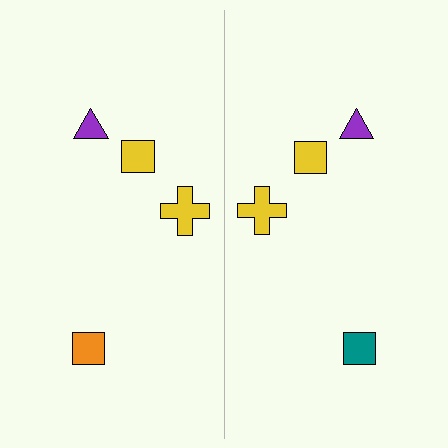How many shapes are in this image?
There are 8 shapes in this image.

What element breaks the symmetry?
The teal square on the right side breaks the symmetry — its mirror counterpart is orange.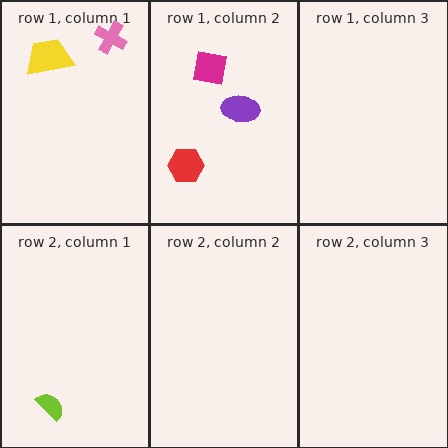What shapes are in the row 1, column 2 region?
The purple ellipse, the red hexagon, the magenta square.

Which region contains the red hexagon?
The row 1, column 2 region.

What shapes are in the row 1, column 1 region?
The pink cross, the yellow trapezoid.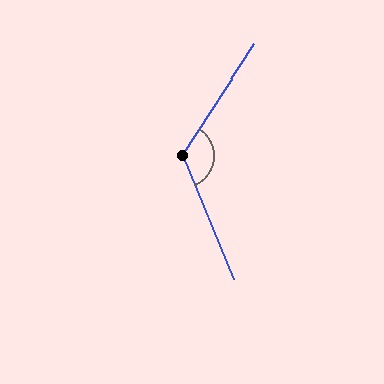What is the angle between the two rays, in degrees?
Approximately 124 degrees.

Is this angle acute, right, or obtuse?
It is obtuse.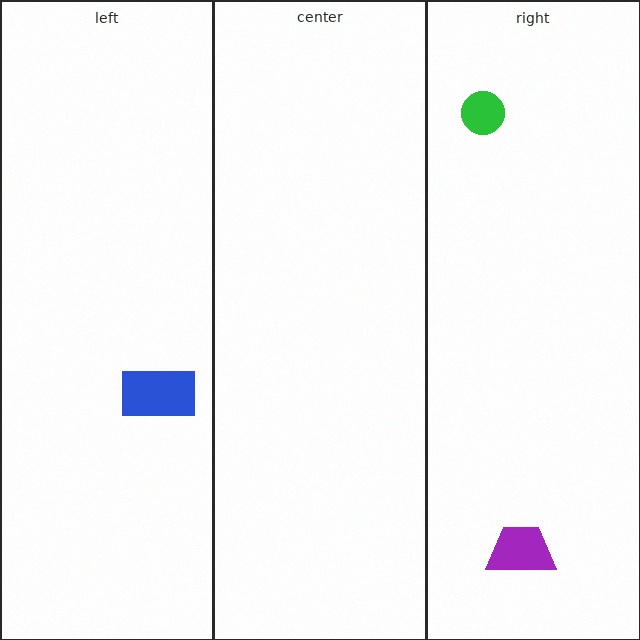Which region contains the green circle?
The right region.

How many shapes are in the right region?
2.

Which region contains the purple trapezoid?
The right region.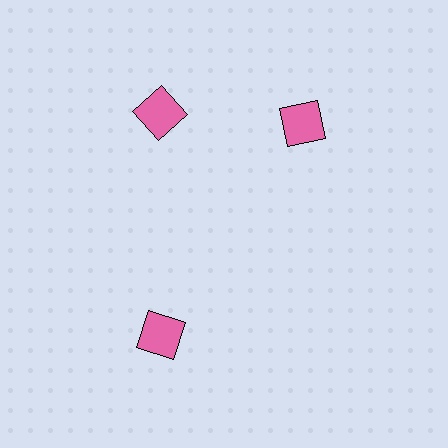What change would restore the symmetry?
The symmetry would be restored by rotating it back into even spacing with its neighbors so that all 3 squares sit at equal angles and equal distance from the center.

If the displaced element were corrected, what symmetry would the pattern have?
It would have 3-fold rotational symmetry — the pattern would map onto itself every 120 degrees.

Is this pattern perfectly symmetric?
No. The 3 pink squares are arranged in a ring, but one element near the 3 o'clock position is rotated out of alignment along the ring, breaking the 3-fold rotational symmetry.